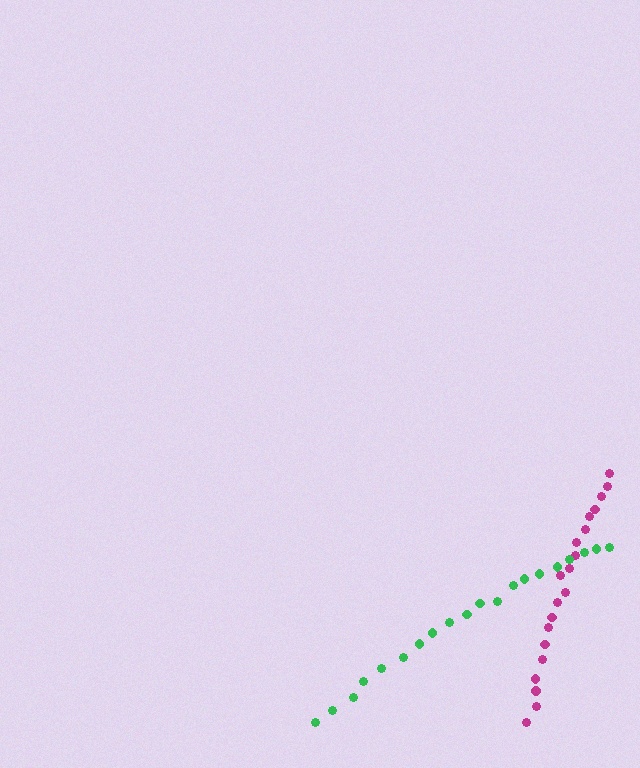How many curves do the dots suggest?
There are 2 distinct paths.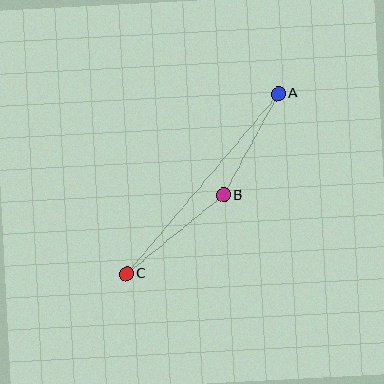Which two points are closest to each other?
Points A and B are closest to each other.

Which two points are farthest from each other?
Points A and C are farthest from each other.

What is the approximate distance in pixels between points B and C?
The distance between B and C is approximately 125 pixels.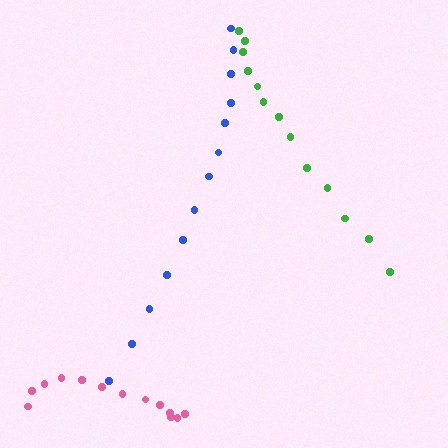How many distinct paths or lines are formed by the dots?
There are 3 distinct paths.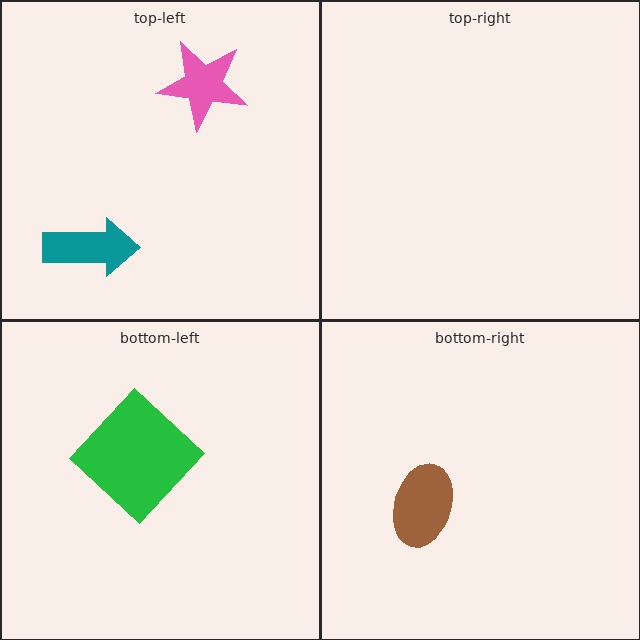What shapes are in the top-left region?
The teal arrow, the pink star.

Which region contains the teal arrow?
The top-left region.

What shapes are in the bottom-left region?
The green diamond.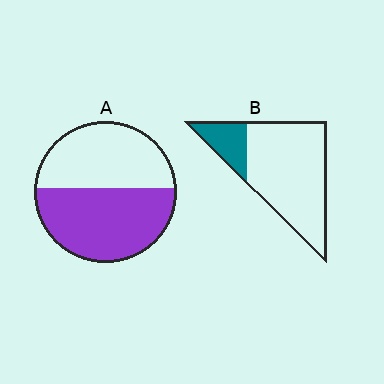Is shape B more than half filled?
No.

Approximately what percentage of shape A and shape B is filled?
A is approximately 55% and B is approximately 20%.